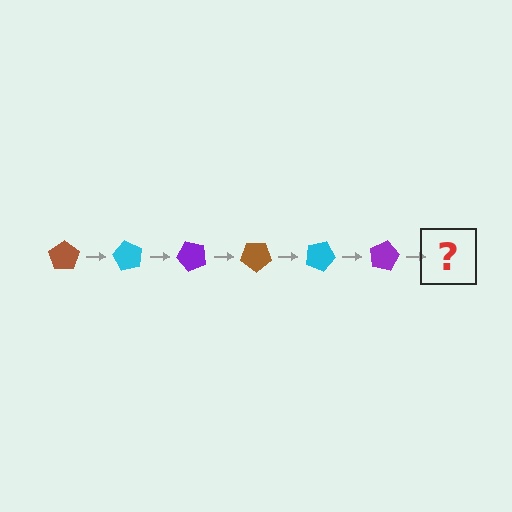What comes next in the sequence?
The next element should be a brown pentagon, rotated 360 degrees from the start.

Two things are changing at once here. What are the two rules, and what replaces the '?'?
The two rules are that it rotates 60 degrees each step and the color cycles through brown, cyan, and purple. The '?' should be a brown pentagon, rotated 360 degrees from the start.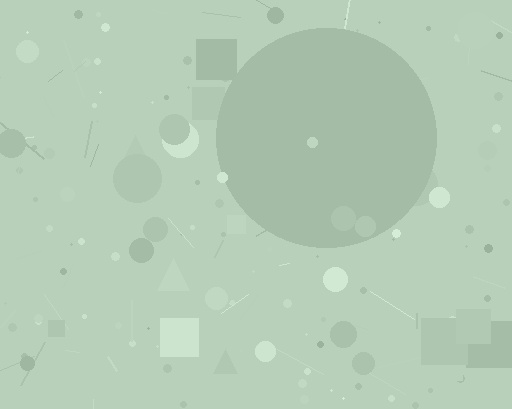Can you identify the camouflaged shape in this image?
The camouflaged shape is a circle.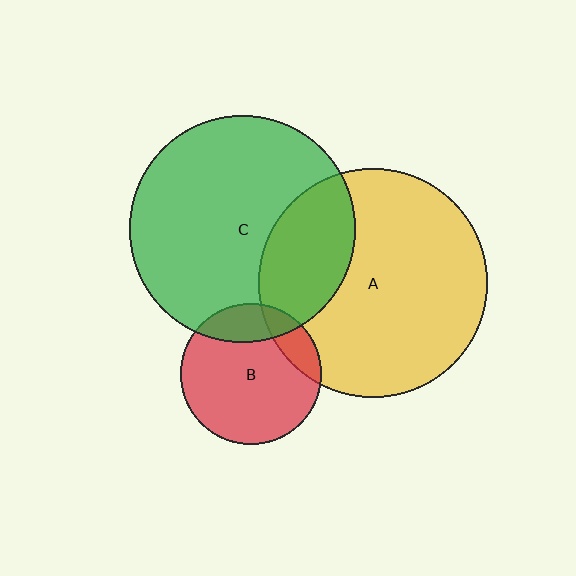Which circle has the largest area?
Circle A (yellow).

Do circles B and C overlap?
Yes.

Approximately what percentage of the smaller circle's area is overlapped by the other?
Approximately 20%.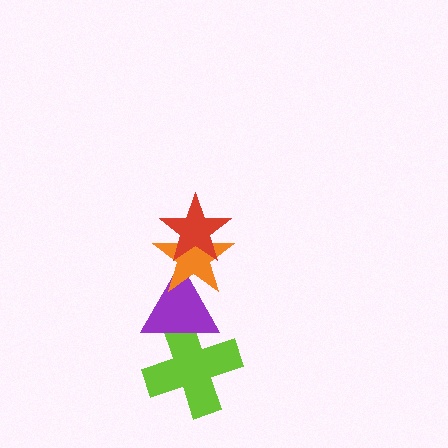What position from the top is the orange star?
The orange star is 2nd from the top.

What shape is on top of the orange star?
The red star is on top of the orange star.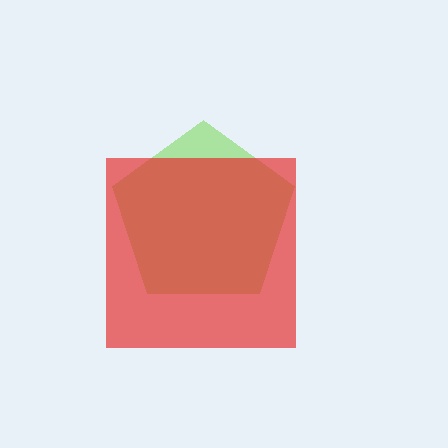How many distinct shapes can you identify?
There are 2 distinct shapes: a lime pentagon, a red square.